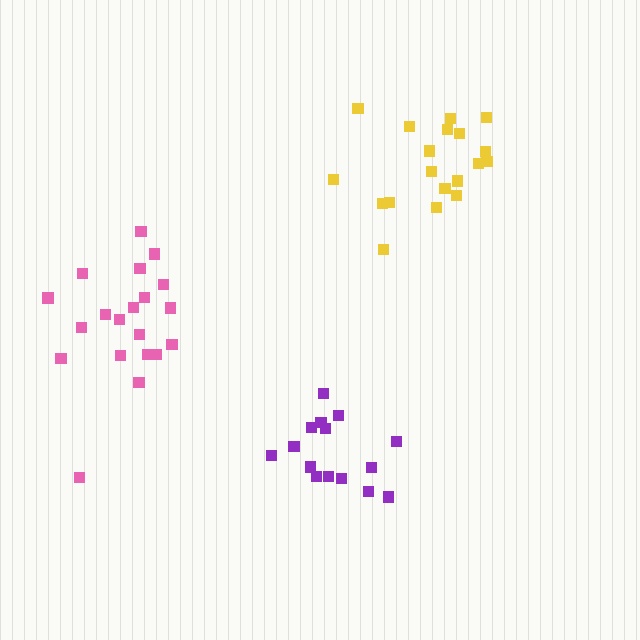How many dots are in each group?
Group 1: 20 dots, Group 2: 19 dots, Group 3: 15 dots (54 total).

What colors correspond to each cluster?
The clusters are colored: pink, yellow, purple.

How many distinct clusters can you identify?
There are 3 distinct clusters.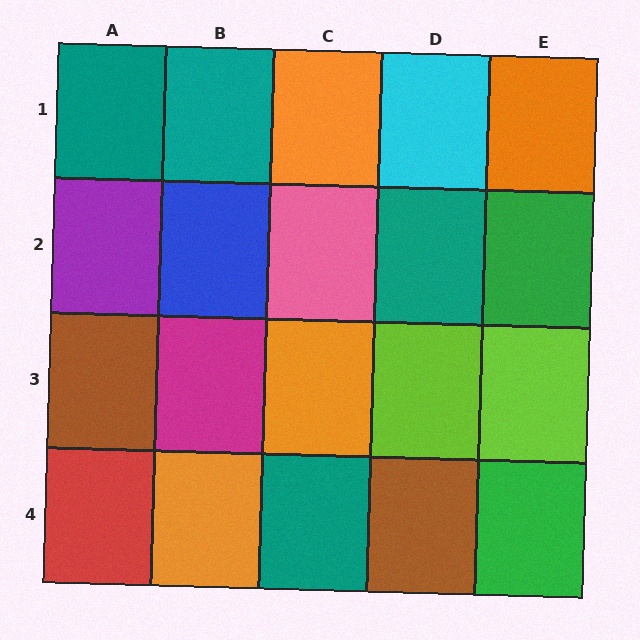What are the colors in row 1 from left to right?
Teal, teal, orange, cyan, orange.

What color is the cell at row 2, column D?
Teal.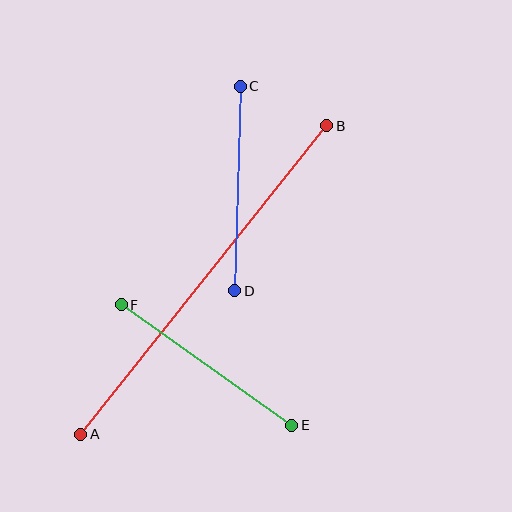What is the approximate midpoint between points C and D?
The midpoint is at approximately (237, 189) pixels.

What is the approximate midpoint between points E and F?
The midpoint is at approximately (207, 365) pixels.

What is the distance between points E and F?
The distance is approximately 209 pixels.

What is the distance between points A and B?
The distance is approximately 395 pixels.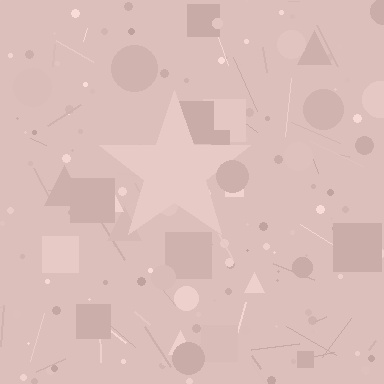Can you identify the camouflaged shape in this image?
The camouflaged shape is a star.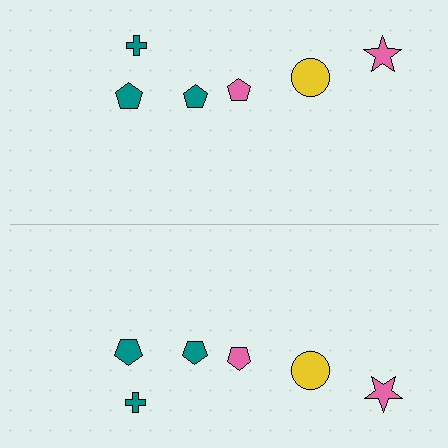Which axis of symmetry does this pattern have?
The pattern has a horizontal axis of symmetry running through the center of the image.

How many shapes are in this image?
There are 12 shapes in this image.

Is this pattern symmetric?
Yes, this pattern has bilateral (reflection) symmetry.